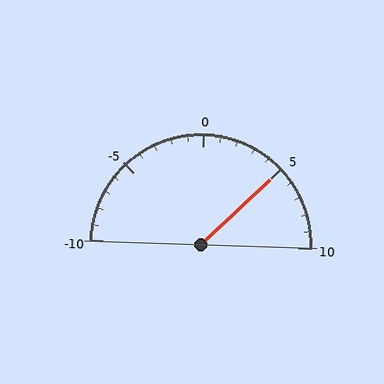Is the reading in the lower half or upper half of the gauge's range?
The reading is in the upper half of the range (-10 to 10).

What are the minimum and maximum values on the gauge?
The gauge ranges from -10 to 10.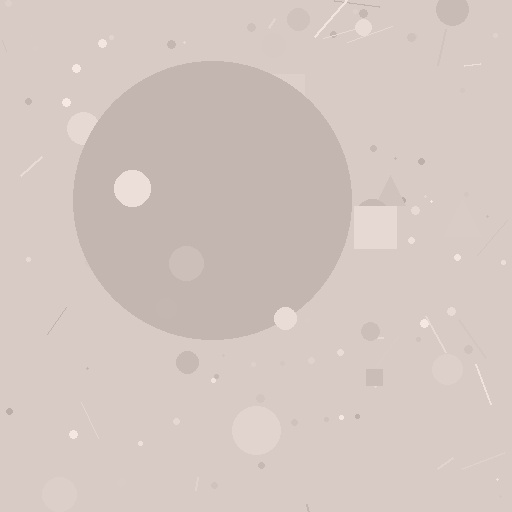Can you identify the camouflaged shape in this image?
The camouflaged shape is a circle.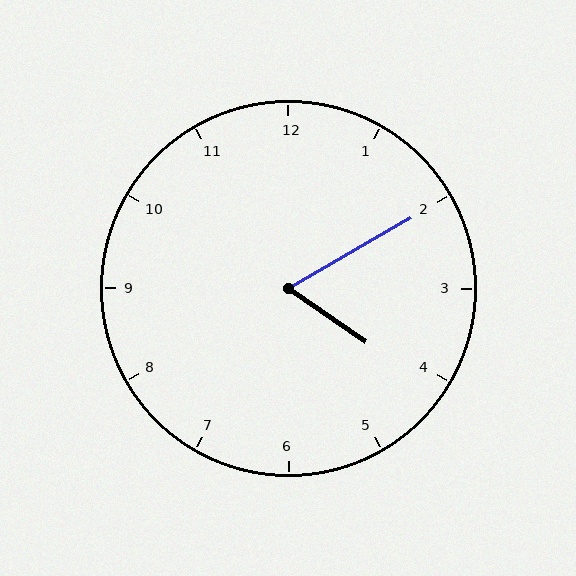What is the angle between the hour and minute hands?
Approximately 65 degrees.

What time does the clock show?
4:10.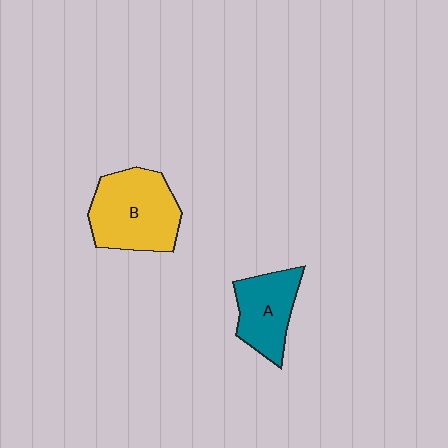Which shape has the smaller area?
Shape A (teal).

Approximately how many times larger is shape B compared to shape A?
Approximately 1.5 times.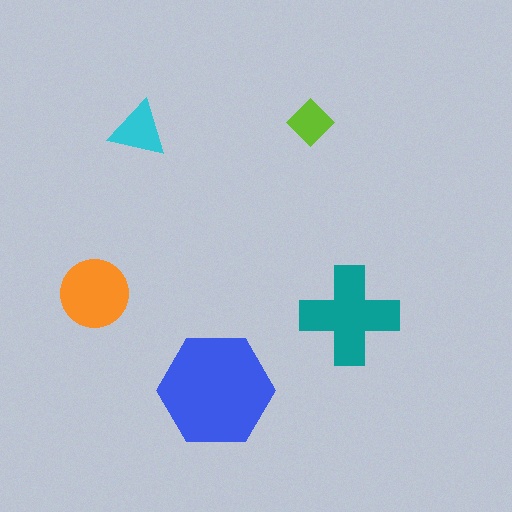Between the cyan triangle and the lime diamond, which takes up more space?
The cyan triangle.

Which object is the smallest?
The lime diamond.